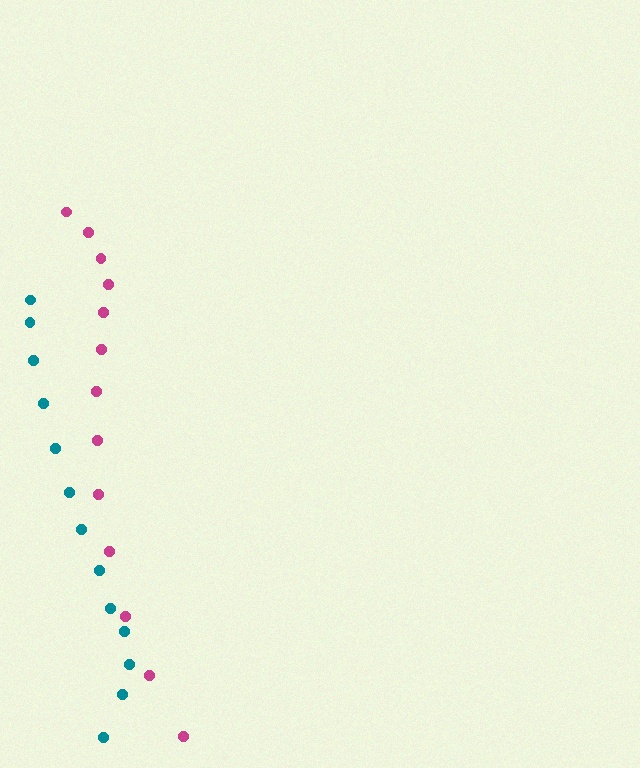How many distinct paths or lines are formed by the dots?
There are 2 distinct paths.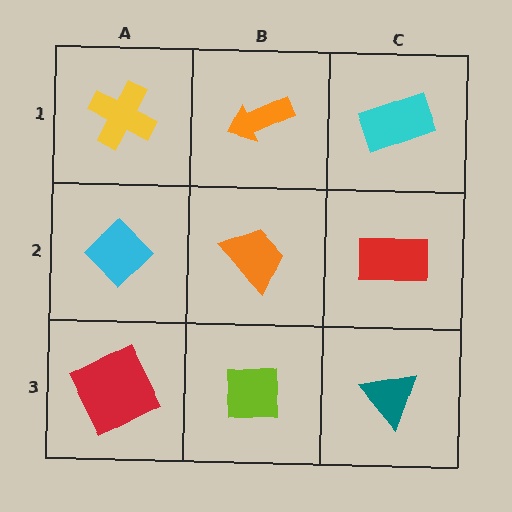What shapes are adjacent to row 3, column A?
A cyan diamond (row 2, column A), a lime square (row 3, column B).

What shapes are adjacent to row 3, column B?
An orange trapezoid (row 2, column B), a red square (row 3, column A), a teal triangle (row 3, column C).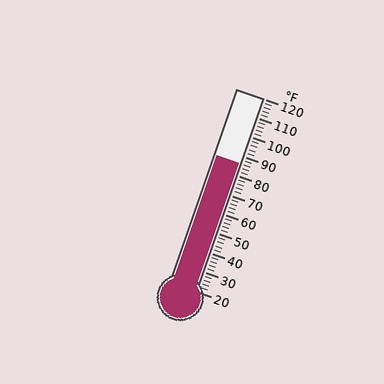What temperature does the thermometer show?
The thermometer shows approximately 86°F.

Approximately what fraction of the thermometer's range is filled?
The thermometer is filled to approximately 65% of its range.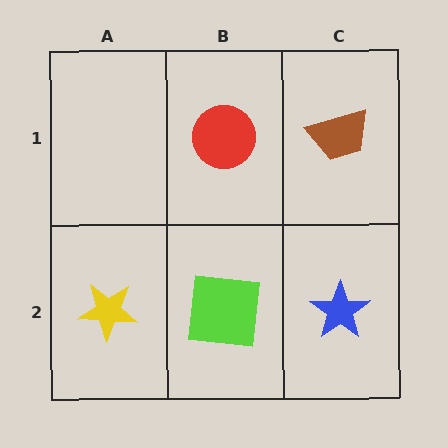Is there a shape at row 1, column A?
No, that cell is empty.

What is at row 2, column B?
A lime square.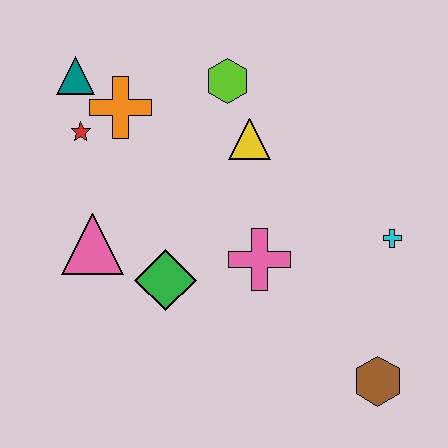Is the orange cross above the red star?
Yes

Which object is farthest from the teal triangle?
The brown hexagon is farthest from the teal triangle.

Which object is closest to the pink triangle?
The green diamond is closest to the pink triangle.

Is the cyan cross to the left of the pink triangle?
No